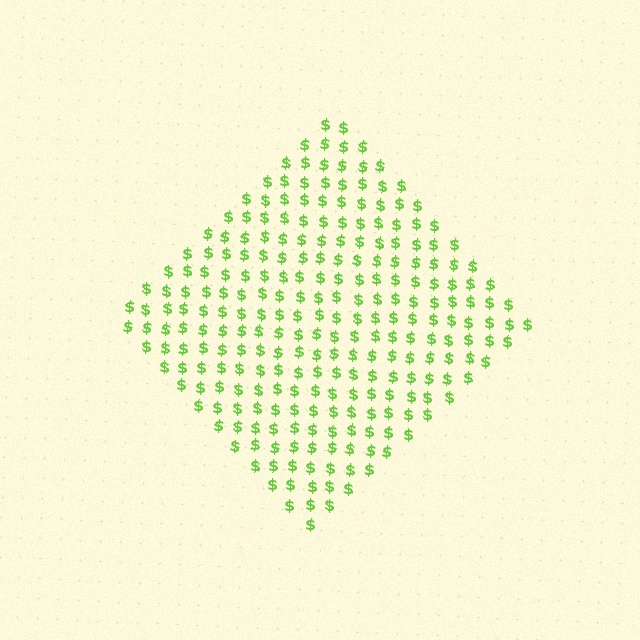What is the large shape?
The large shape is a diamond.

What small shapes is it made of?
It is made of small dollar signs.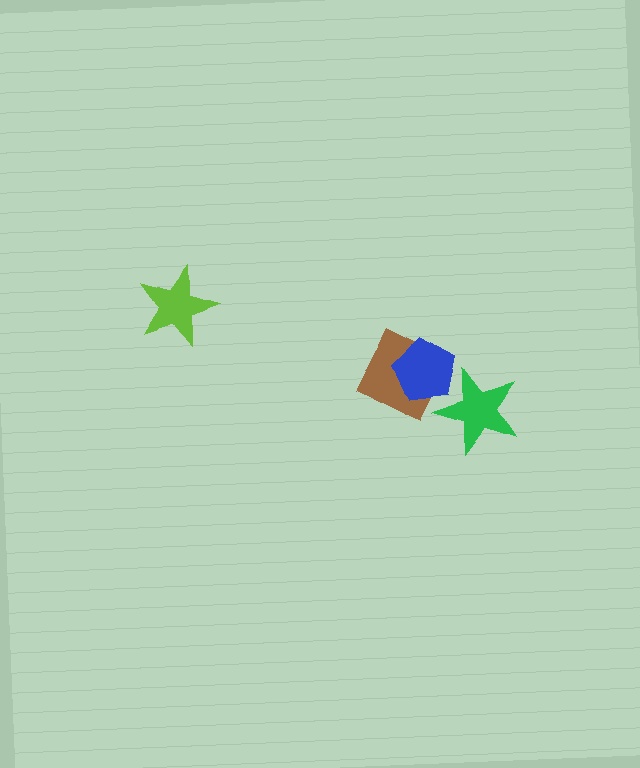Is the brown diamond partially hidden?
Yes, it is partially covered by another shape.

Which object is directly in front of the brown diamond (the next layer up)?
The blue pentagon is directly in front of the brown diamond.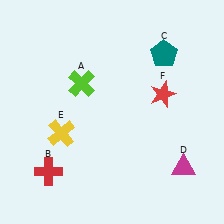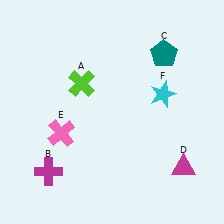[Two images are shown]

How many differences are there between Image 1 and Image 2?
There are 3 differences between the two images.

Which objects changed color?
B changed from red to magenta. E changed from yellow to pink. F changed from red to cyan.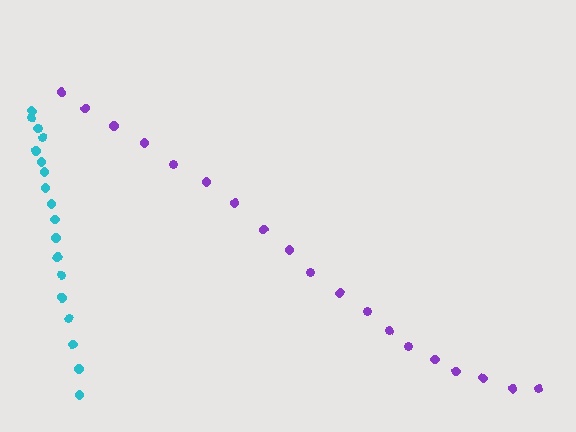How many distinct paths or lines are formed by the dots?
There are 2 distinct paths.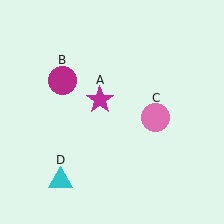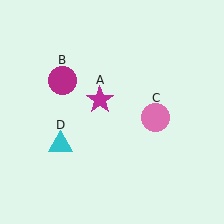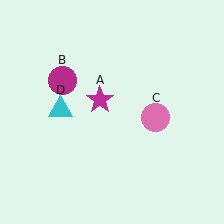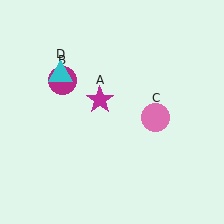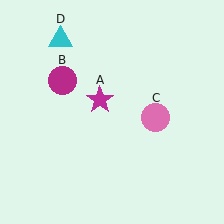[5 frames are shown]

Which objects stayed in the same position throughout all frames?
Magenta star (object A) and magenta circle (object B) and pink circle (object C) remained stationary.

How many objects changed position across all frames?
1 object changed position: cyan triangle (object D).